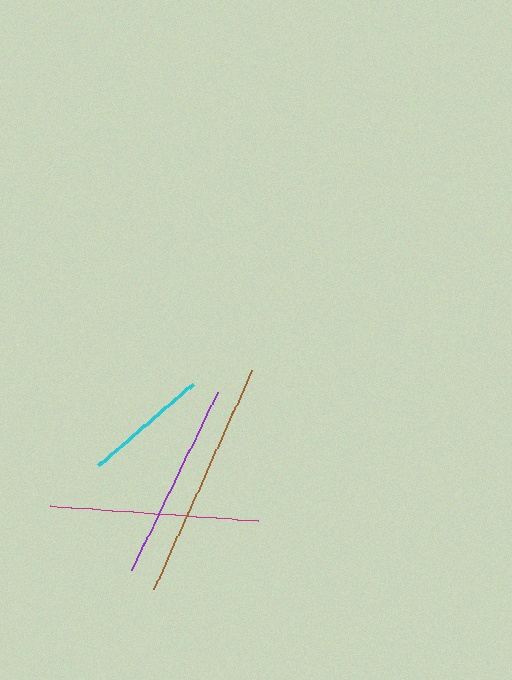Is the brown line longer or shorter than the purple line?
The brown line is longer than the purple line.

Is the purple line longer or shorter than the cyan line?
The purple line is longer than the cyan line.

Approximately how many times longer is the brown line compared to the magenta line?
The brown line is approximately 1.2 times the length of the magenta line.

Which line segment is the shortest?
The cyan line is the shortest at approximately 125 pixels.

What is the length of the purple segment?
The purple segment is approximately 198 pixels long.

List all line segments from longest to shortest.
From longest to shortest: brown, magenta, purple, cyan.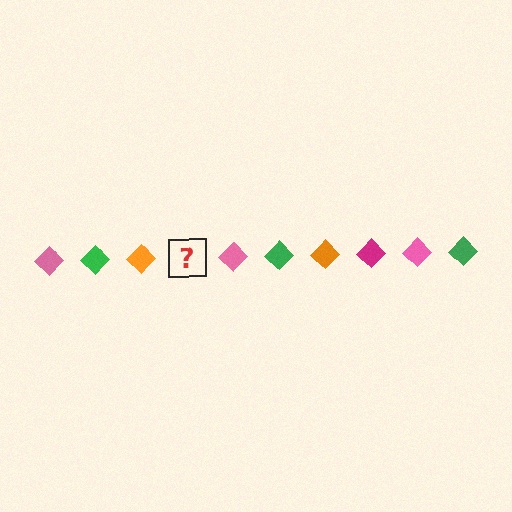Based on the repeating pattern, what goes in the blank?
The blank should be a magenta diamond.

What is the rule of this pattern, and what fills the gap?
The rule is that the pattern cycles through pink, green, orange, magenta diamonds. The gap should be filled with a magenta diamond.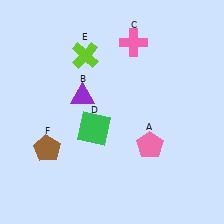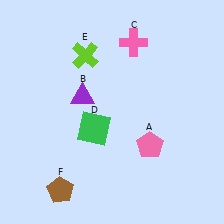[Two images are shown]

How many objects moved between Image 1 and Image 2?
1 object moved between the two images.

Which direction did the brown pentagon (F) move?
The brown pentagon (F) moved down.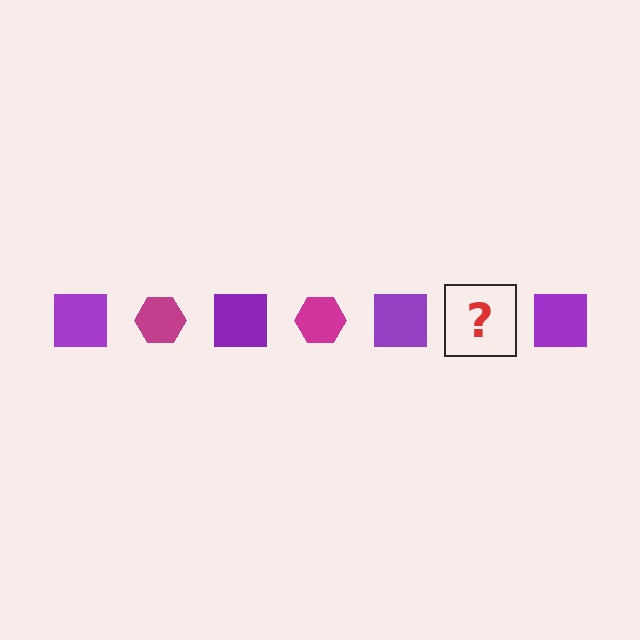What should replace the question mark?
The question mark should be replaced with a magenta hexagon.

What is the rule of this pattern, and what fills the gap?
The rule is that the pattern alternates between purple square and magenta hexagon. The gap should be filled with a magenta hexagon.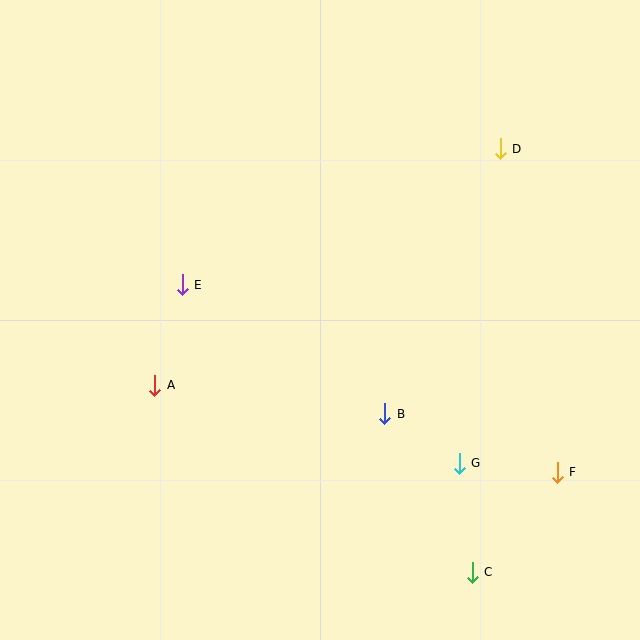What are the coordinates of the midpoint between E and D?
The midpoint between E and D is at (341, 217).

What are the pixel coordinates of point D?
Point D is at (500, 149).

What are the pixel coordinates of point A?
Point A is at (155, 385).